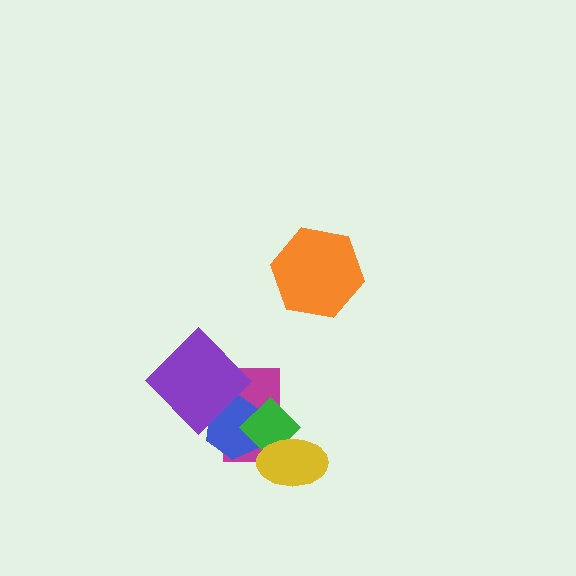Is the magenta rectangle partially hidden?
Yes, it is partially covered by another shape.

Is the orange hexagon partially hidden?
No, no other shape covers it.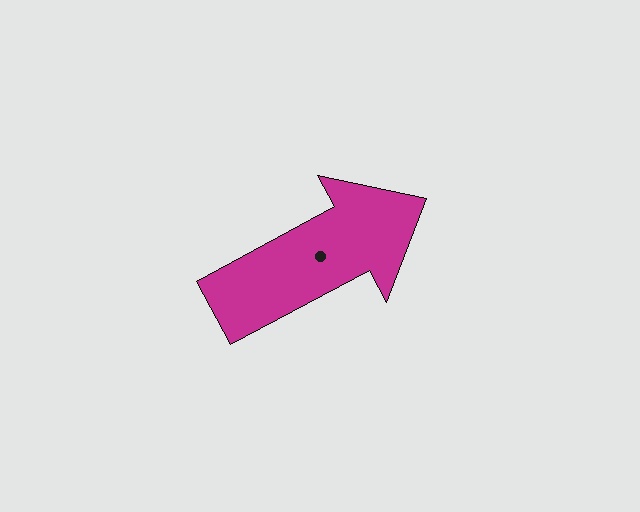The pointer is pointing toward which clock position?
Roughly 2 o'clock.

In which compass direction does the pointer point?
Northeast.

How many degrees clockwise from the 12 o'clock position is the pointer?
Approximately 62 degrees.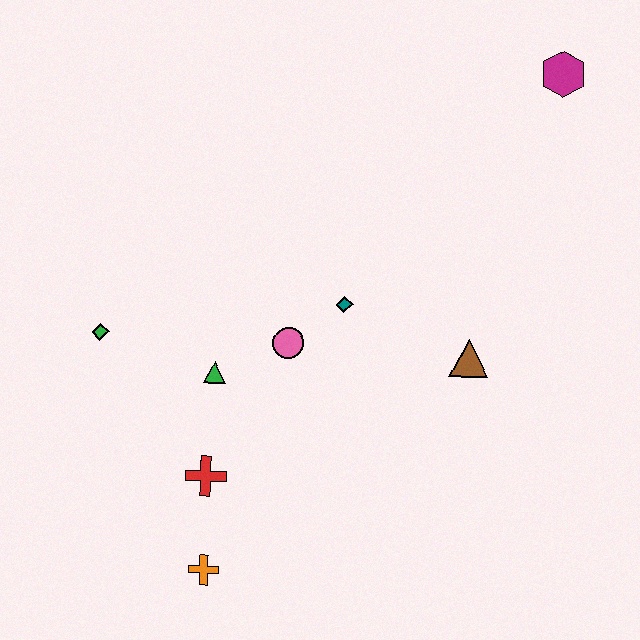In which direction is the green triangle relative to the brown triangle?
The green triangle is to the left of the brown triangle.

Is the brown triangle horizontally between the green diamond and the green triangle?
No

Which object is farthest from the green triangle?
The magenta hexagon is farthest from the green triangle.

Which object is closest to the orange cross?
The red cross is closest to the orange cross.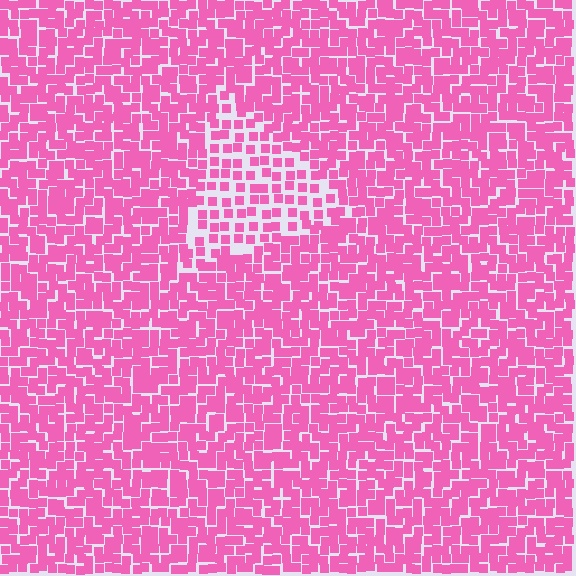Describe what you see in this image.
The image contains small pink elements arranged at two different densities. A triangle-shaped region is visible where the elements are less densely packed than the surrounding area.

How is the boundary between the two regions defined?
The boundary is defined by a change in element density (approximately 1.9x ratio). All elements are the same color, size, and shape.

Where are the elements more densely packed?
The elements are more densely packed outside the triangle boundary.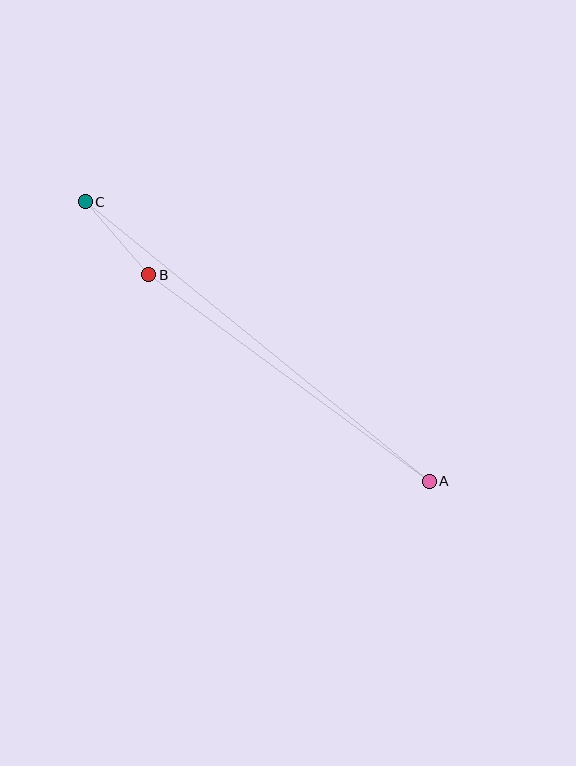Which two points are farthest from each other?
Points A and C are farthest from each other.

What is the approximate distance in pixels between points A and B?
The distance between A and B is approximately 348 pixels.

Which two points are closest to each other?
Points B and C are closest to each other.